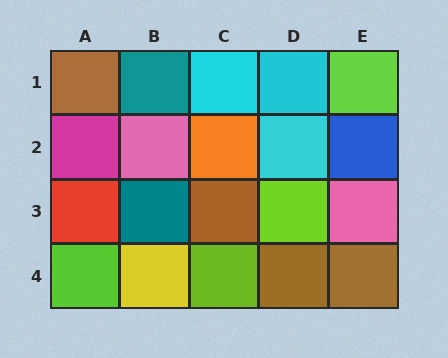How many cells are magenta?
1 cell is magenta.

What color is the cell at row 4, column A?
Lime.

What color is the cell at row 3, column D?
Lime.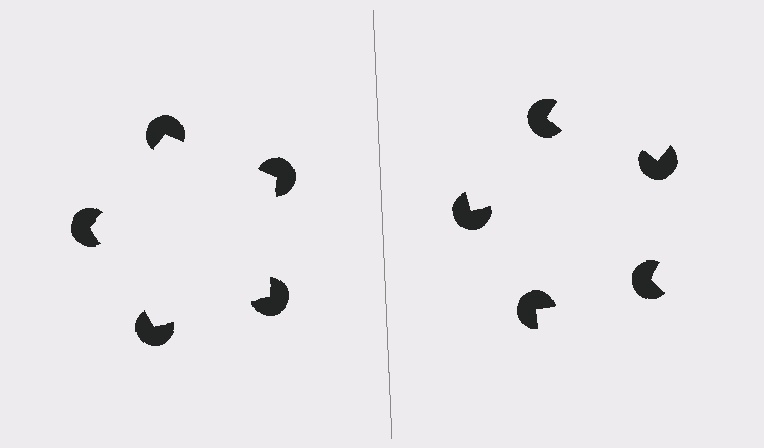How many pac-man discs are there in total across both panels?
10 — 5 on each side.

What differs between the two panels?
The pac-man discs are positioned identically on both sides; only the wedge orientations differ. On the left they align to a pentagon; on the right they are misaligned.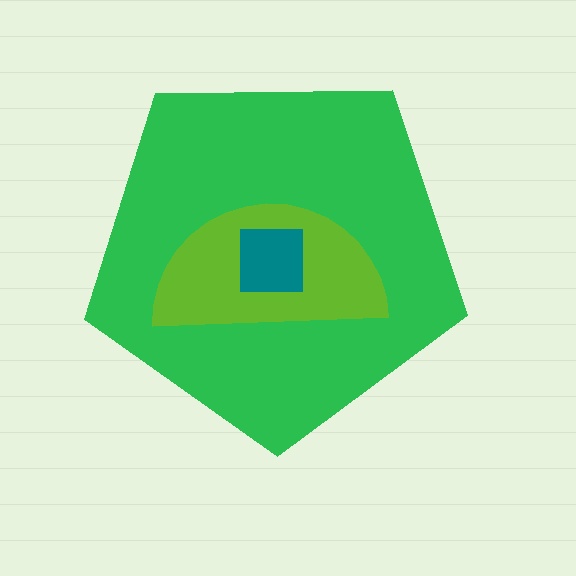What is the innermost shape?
The teal square.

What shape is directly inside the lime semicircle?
The teal square.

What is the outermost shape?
The green pentagon.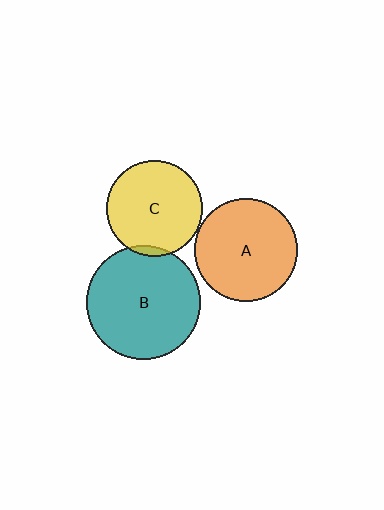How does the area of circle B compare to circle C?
Approximately 1.4 times.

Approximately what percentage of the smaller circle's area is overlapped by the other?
Approximately 5%.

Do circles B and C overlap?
Yes.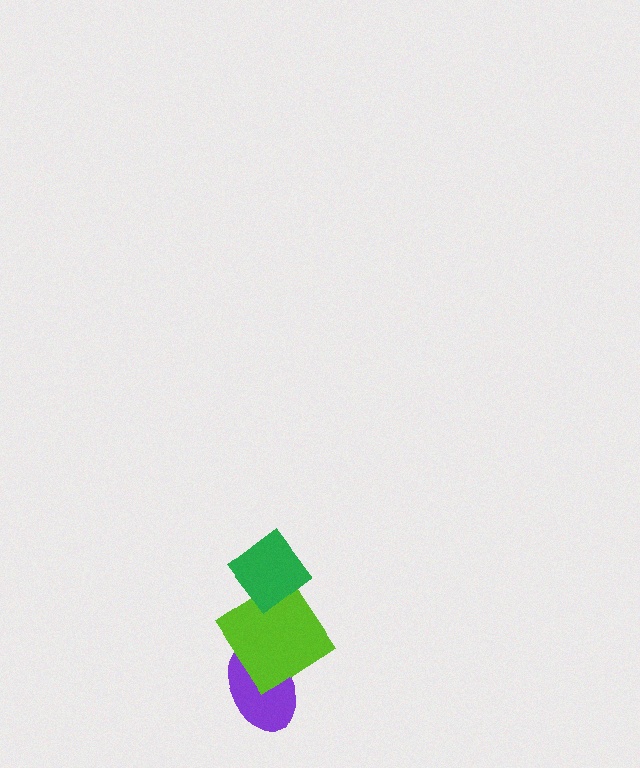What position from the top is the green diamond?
The green diamond is 1st from the top.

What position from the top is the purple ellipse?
The purple ellipse is 3rd from the top.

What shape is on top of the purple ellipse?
The lime diamond is on top of the purple ellipse.